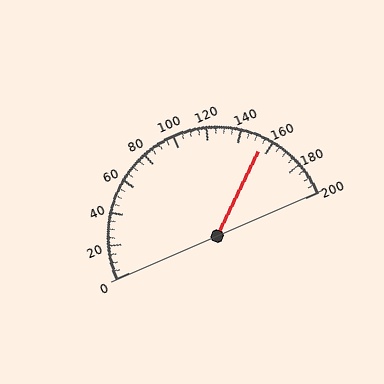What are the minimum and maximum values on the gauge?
The gauge ranges from 0 to 200.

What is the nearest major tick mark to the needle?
The nearest major tick mark is 160.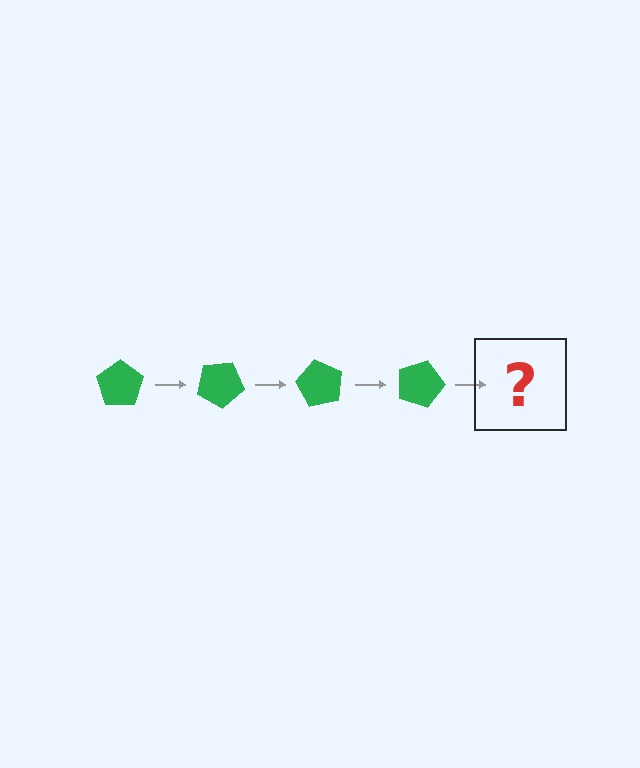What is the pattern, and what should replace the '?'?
The pattern is that the pentagon rotates 30 degrees each step. The '?' should be a green pentagon rotated 120 degrees.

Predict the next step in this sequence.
The next step is a green pentagon rotated 120 degrees.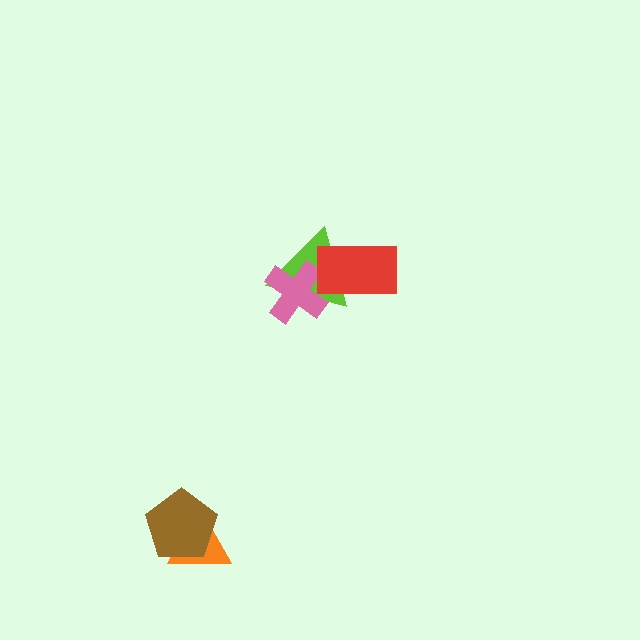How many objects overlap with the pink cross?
1 object overlaps with the pink cross.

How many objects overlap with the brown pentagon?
1 object overlaps with the brown pentagon.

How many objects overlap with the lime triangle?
2 objects overlap with the lime triangle.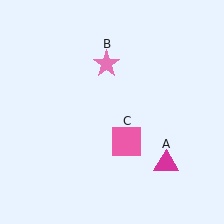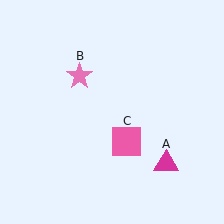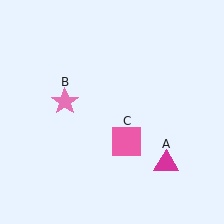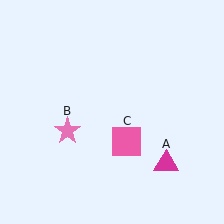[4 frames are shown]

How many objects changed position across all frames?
1 object changed position: pink star (object B).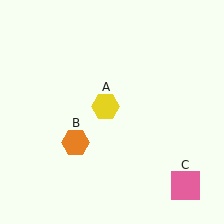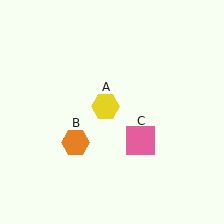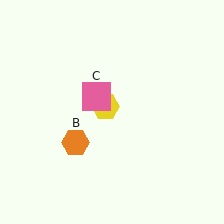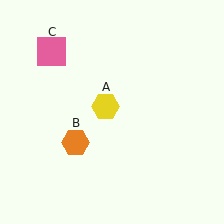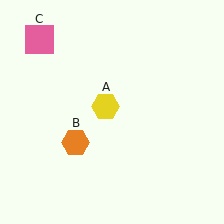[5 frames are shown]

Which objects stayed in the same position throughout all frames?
Yellow hexagon (object A) and orange hexagon (object B) remained stationary.